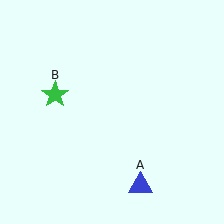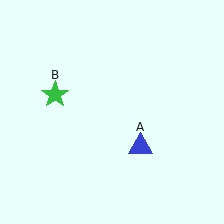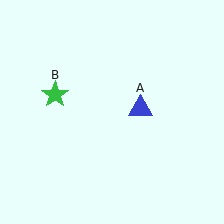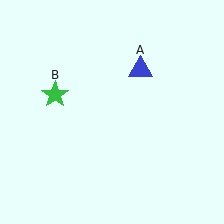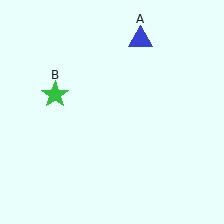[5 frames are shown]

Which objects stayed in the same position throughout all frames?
Green star (object B) remained stationary.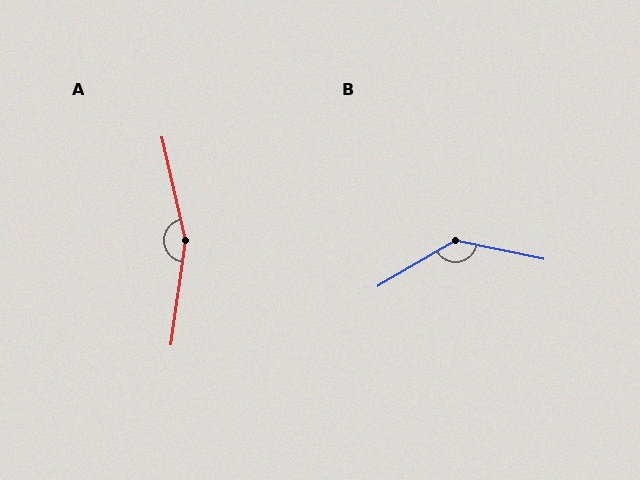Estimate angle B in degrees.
Approximately 138 degrees.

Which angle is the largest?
A, at approximately 159 degrees.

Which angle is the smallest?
B, at approximately 138 degrees.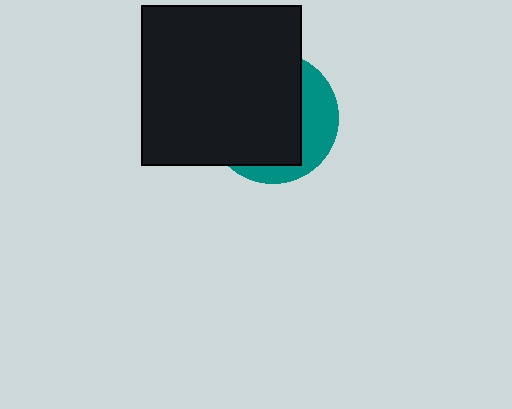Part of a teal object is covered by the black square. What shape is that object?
It is a circle.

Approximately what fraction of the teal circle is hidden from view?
Roughly 69% of the teal circle is hidden behind the black square.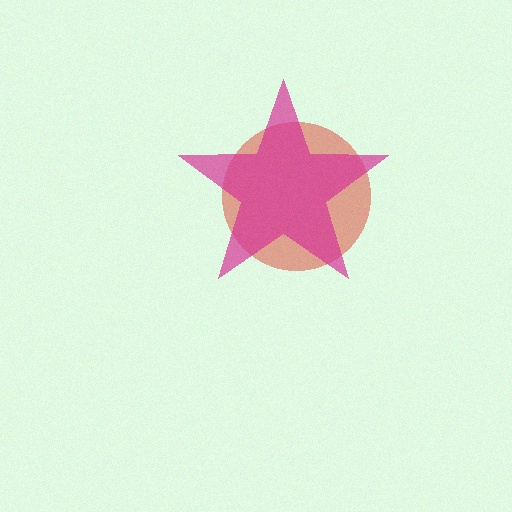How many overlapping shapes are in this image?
There are 2 overlapping shapes in the image.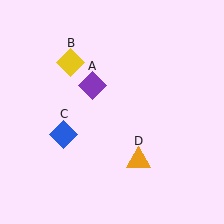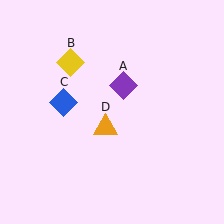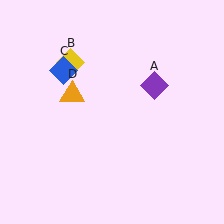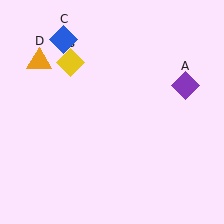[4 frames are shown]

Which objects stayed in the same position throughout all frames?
Yellow diamond (object B) remained stationary.